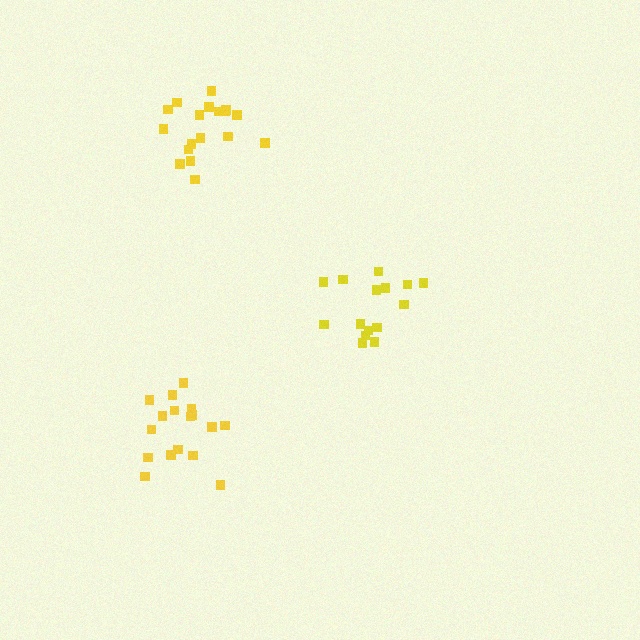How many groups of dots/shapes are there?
There are 3 groups.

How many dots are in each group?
Group 1: 17 dots, Group 2: 15 dots, Group 3: 18 dots (50 total).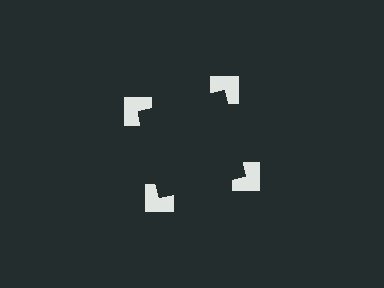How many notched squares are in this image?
There are 4 — one at each vertex of the illusory square.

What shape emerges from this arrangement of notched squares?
An illusory square — its edges are inferred from the aligned wedge cuts in the notched squares, not physically drawn.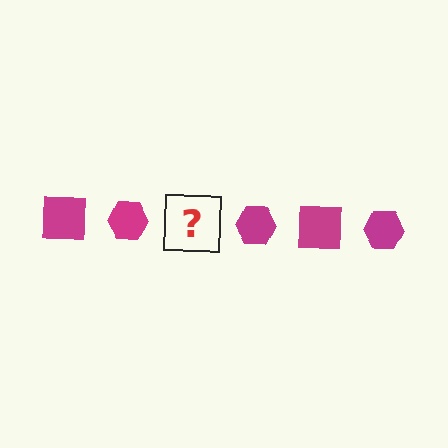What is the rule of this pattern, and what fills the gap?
The rule is that the pattern cycles through square, hexagon shapes in magenta. The gap should be filled with a magenta square.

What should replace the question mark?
The question mark should be replaced with a magenta square.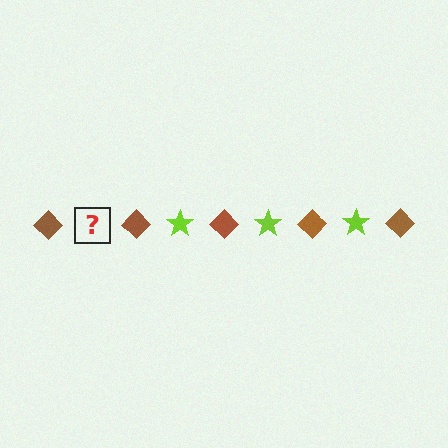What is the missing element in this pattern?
The missing element is a lime star.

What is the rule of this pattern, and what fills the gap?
The rule is that the pattern alternates between brown diamond and lime star. The gap should be filled with a lime star.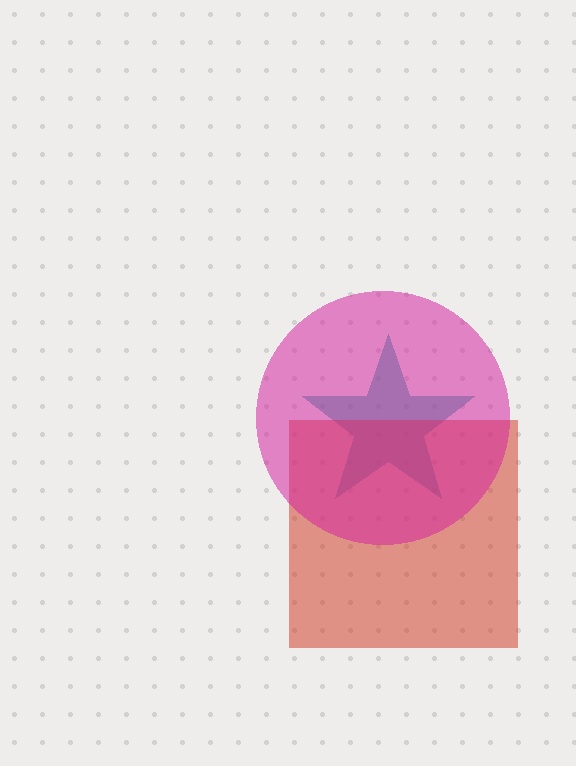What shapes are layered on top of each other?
The layered shapes are: a teal star, a red square, a magenta circle.